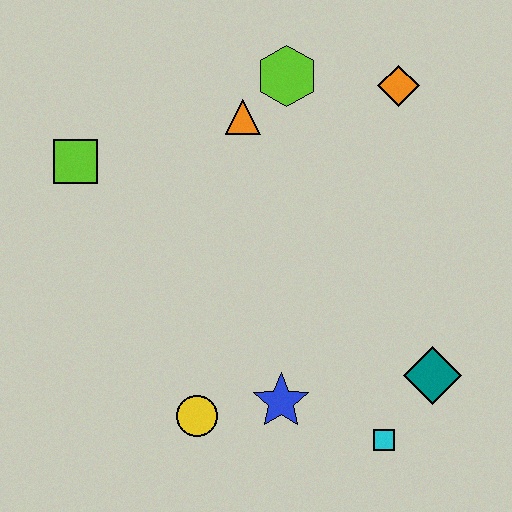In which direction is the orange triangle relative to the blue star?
The orange triangle is above the blue star.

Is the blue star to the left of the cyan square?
Yes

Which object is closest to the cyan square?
The teal diamond is closest to the cyan square.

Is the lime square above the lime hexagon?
No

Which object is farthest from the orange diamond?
The yellow circle is farthest from the orange diamond.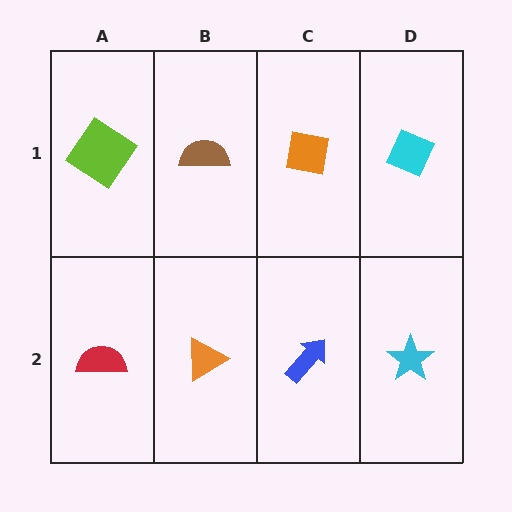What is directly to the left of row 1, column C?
A brown semicircle.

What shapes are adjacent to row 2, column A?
A lime diamond (row 1, column A), an orange triangle (row 2, column B).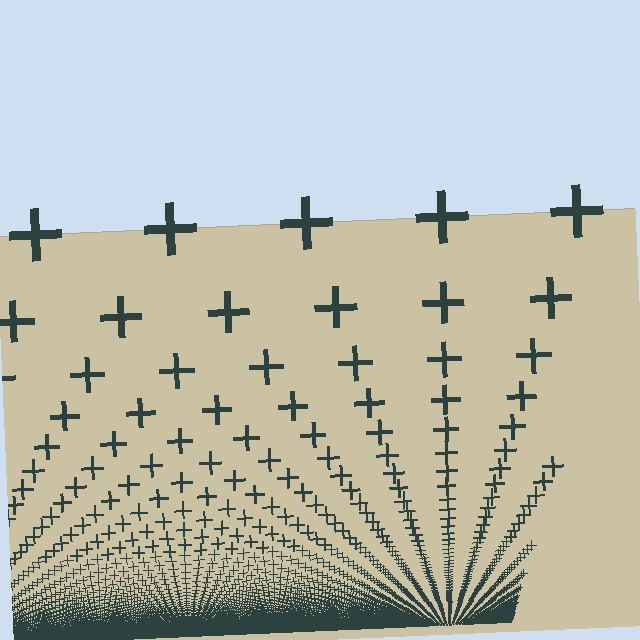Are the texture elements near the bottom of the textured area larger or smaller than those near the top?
Smaller. The gradient is inverted — elements near the bottom are smaller and denser.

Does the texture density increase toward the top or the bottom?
Density increases toward the bottom.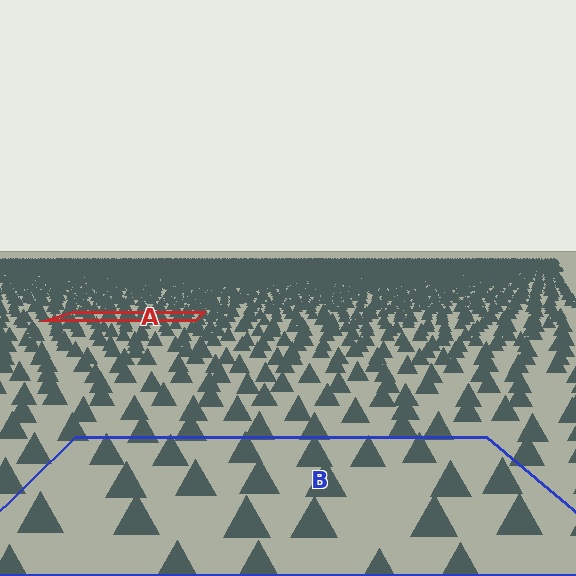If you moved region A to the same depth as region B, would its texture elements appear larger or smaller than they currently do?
They would appear larger. At a closer depth, the same texture elements are projected at a bigger on-screen size.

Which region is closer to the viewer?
Region B is closer. The texture elements there are larger and more spread out.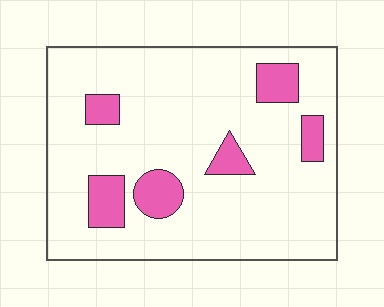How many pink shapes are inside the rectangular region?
6.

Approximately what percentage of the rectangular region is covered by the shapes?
Approximately 15%.